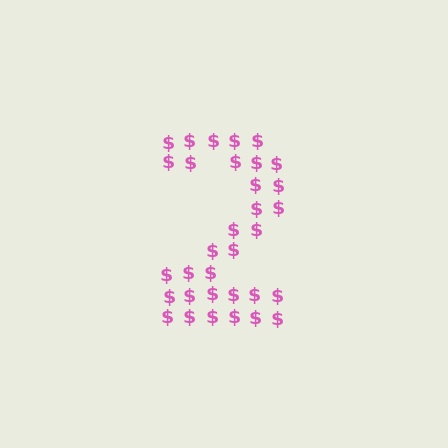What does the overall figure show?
The overall figure shows the digit 2.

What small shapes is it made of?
It is made of small dollar signs.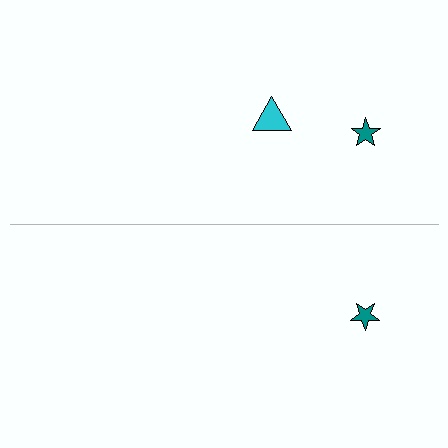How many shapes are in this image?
There are 3 shapes in this image.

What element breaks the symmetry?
A cyan triangle is missing from the bottom side.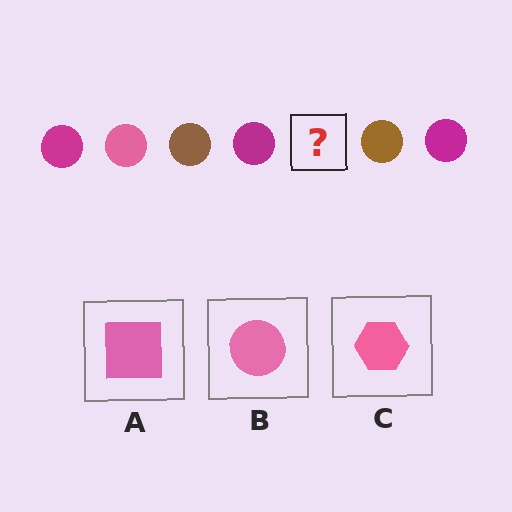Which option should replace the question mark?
Option B.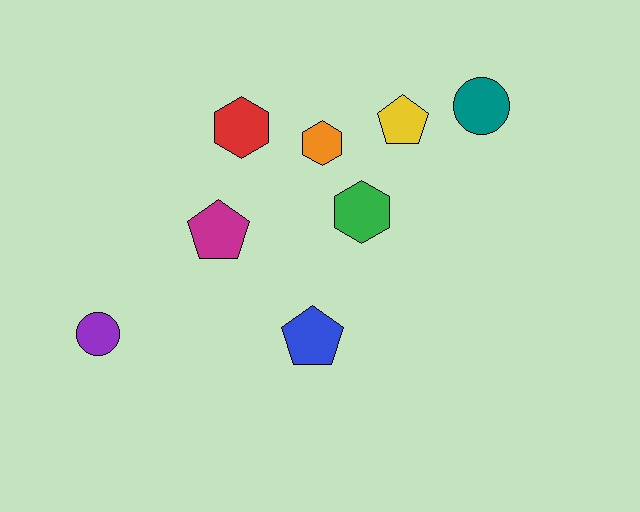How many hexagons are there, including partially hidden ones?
There are 3 hexagons.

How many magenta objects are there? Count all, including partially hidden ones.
There is 1 magenta object.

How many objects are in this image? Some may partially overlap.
There are 8 objects.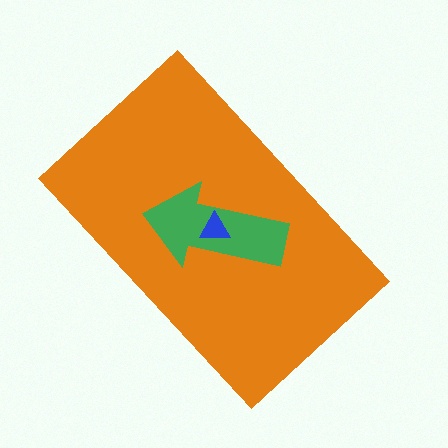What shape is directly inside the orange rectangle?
The green arrow.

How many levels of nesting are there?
3.